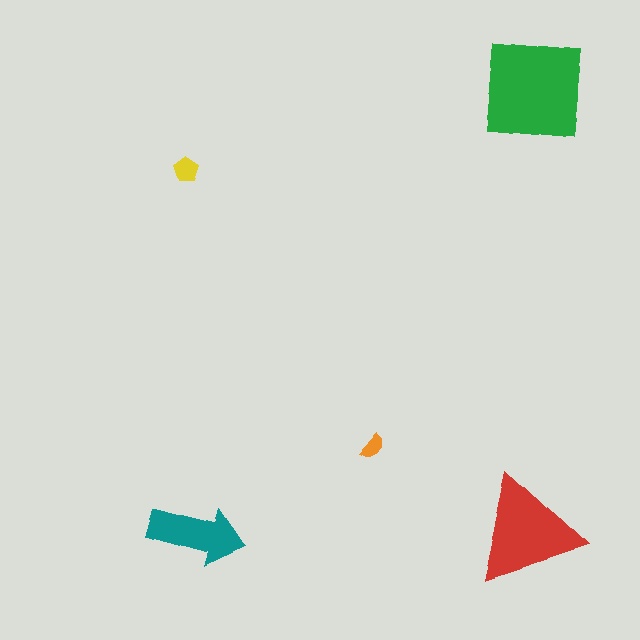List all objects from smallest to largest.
The orange semicircle, the yellow pentagon, the teal arrow, the red triangle, the green square.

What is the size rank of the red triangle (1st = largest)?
2nd.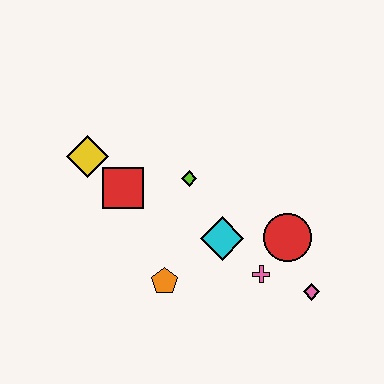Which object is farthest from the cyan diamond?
The yellow diamond is farthest from the cyan diamond.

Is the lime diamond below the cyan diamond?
No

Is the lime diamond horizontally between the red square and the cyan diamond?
Yes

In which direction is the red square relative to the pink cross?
The red square is to the left of the pink cross.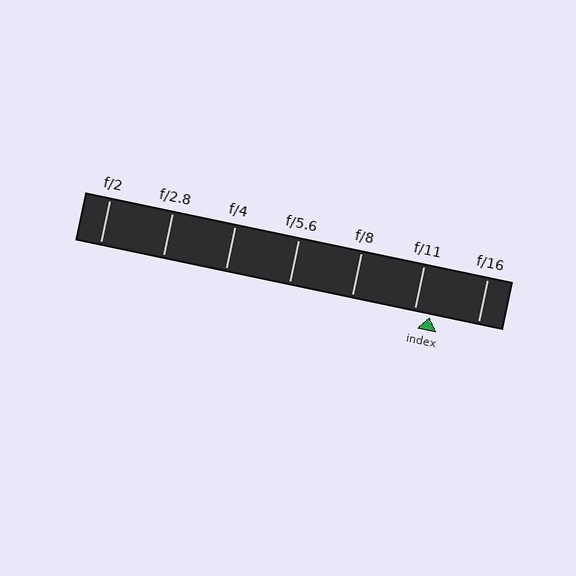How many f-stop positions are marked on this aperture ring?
There are 7 f-stop positions marked.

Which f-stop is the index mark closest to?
The index mark is closest to f/11.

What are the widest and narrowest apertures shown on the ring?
The widest aperture shown is f/2 and the narrowest is f/16.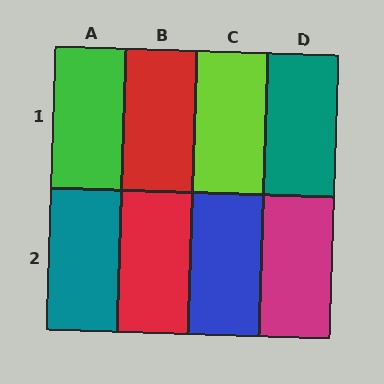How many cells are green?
1 cell is green.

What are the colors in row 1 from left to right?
Green, red, lime, teal.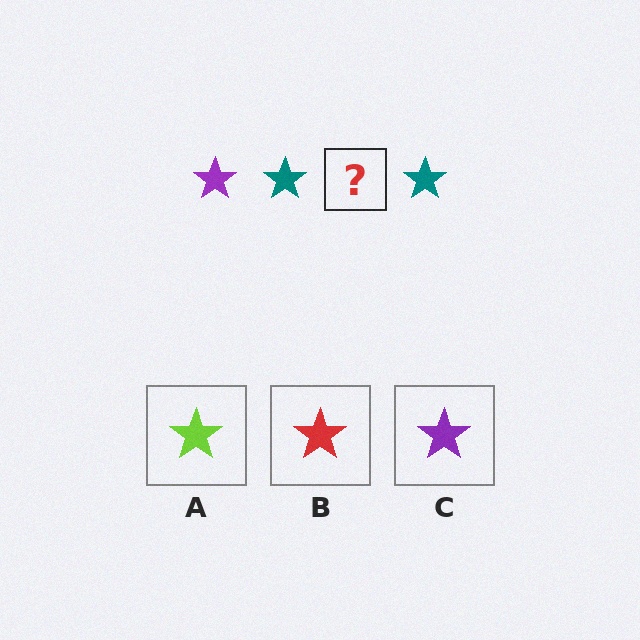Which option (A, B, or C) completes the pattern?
C.